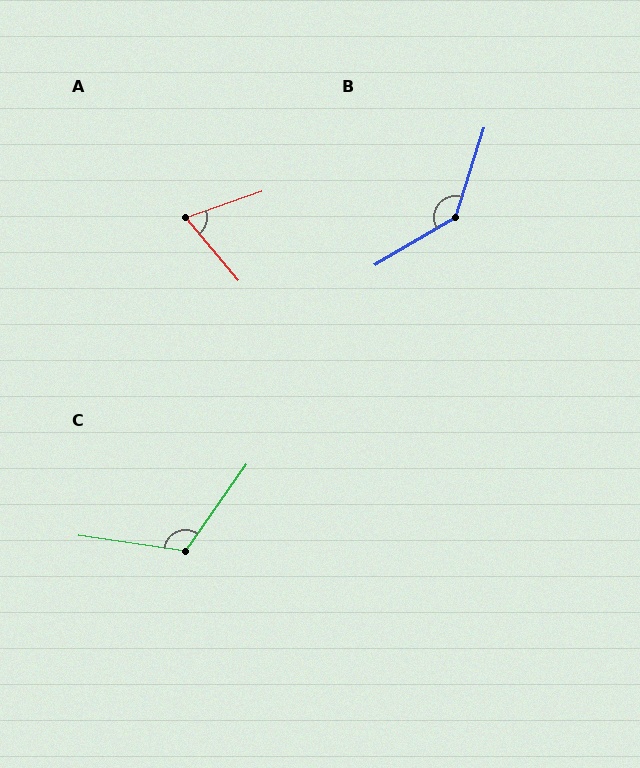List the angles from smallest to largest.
A (69°), C (117°), B (138°).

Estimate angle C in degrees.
Approximately 117 degrees.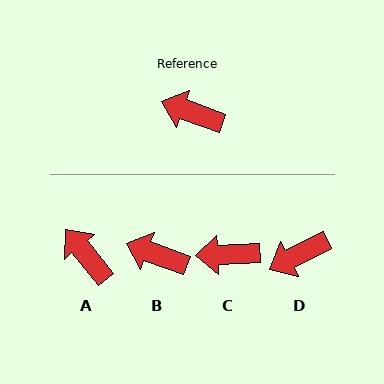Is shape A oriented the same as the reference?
No, it is off by about 31 degrees.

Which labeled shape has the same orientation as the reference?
B.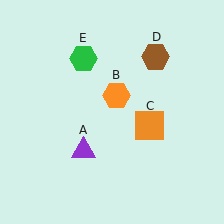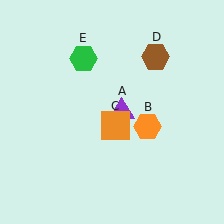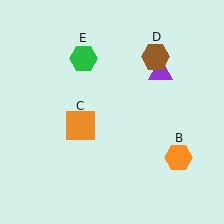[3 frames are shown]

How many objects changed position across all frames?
3 objects changed position: purple triangle (object A), orange hexagon (object B), orange square (object C).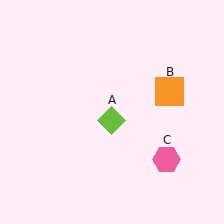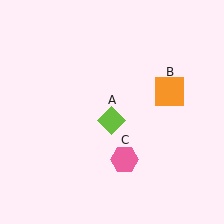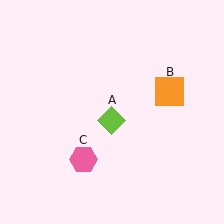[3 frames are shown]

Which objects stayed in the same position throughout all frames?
Lime diamond (object A) and orange square (object B) remained stationary.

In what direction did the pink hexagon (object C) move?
The pink hexagon (object C) moved left.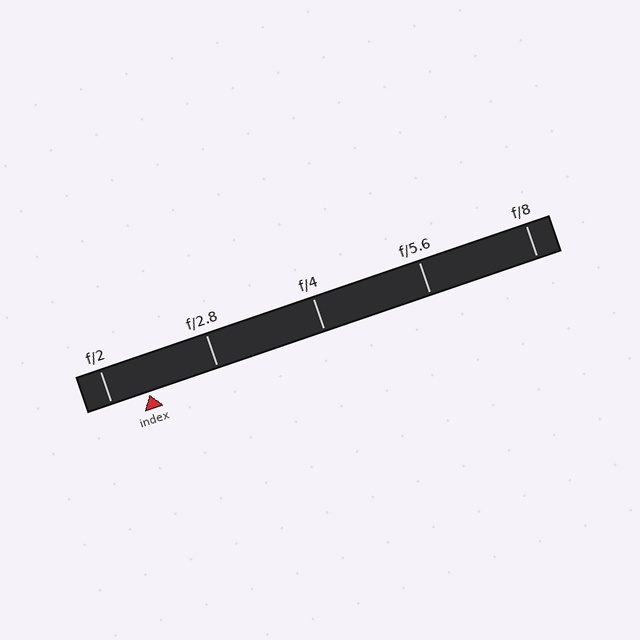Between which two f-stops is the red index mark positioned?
The index mark is between f/2 and f/2.8.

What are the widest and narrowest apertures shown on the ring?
The widest aperture shown is f/2 and the narrowest is f/8.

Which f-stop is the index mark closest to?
The index mark is closest to f/2.